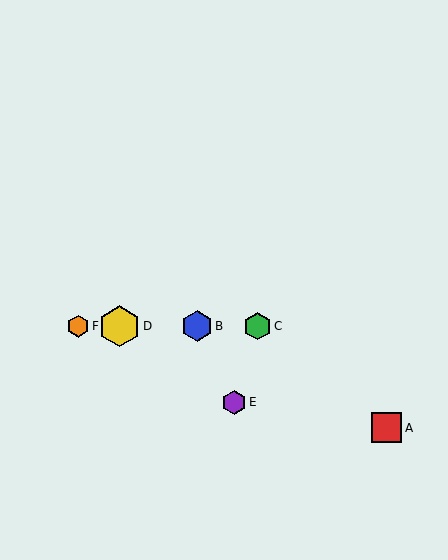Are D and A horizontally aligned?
No, D is at y≈326 and A is at y≈428.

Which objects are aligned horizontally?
Objects B, C, D, F are aligned horizontally.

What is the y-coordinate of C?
Object C is at y≈326.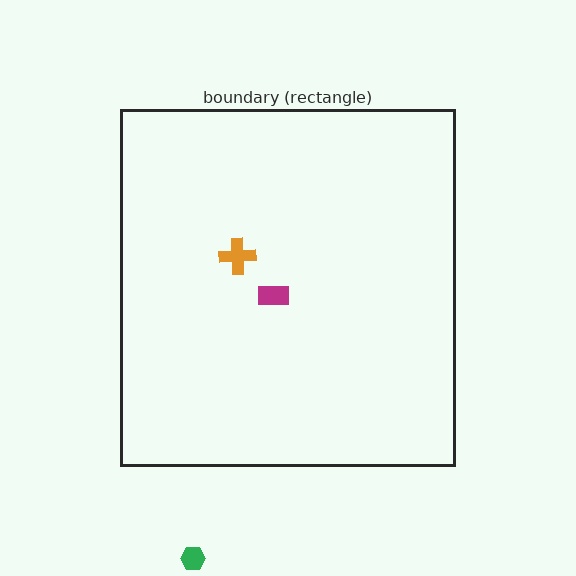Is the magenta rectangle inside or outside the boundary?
Inside.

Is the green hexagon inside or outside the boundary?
Outside.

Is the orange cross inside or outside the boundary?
Inside.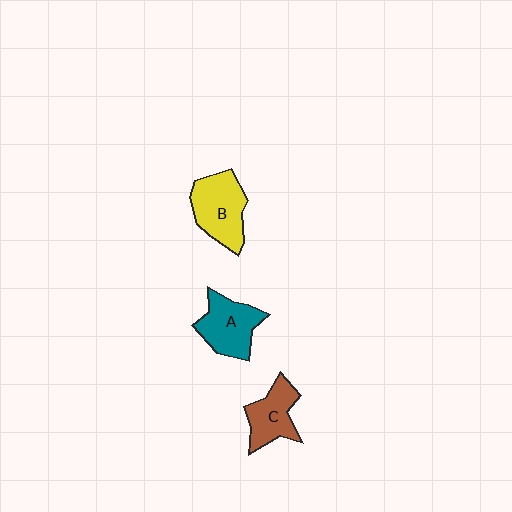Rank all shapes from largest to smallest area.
From largest to smallest: B (yellow), A (teal), C (brown).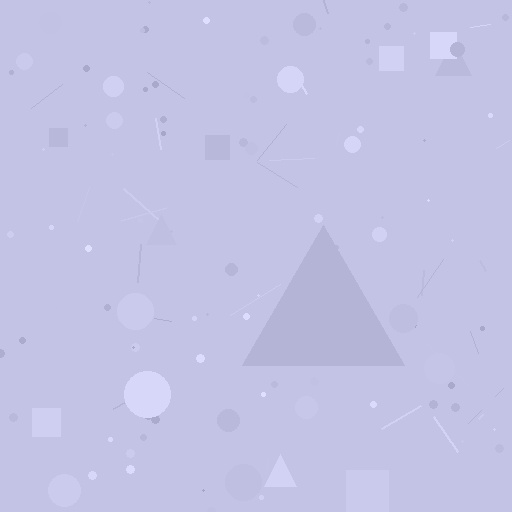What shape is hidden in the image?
A triangle is hidden in the image.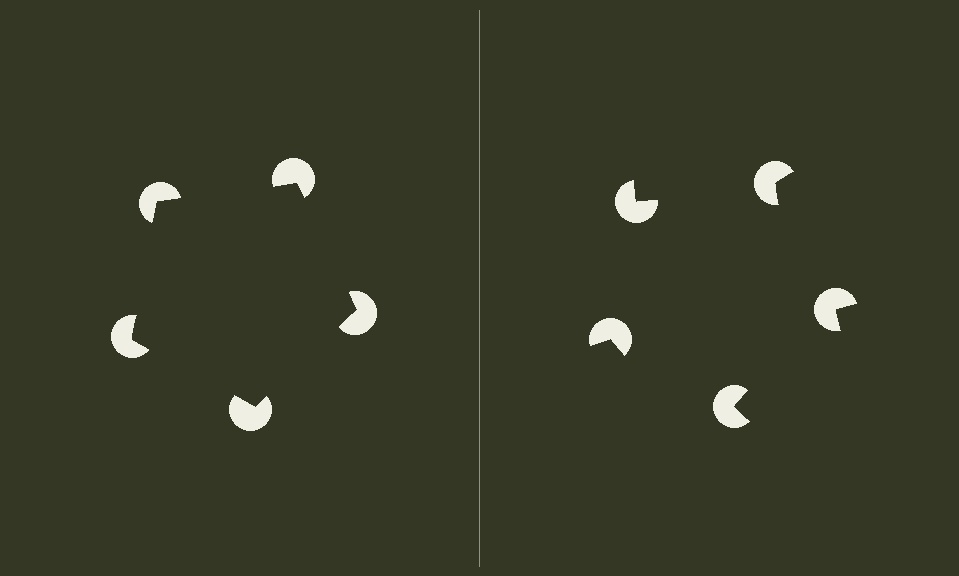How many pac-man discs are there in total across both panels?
10 — 5 on each side.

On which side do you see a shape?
An illusory pentagon appears on the left side. On the right side the wedge cuts are rotated, so no coherent shape forms.